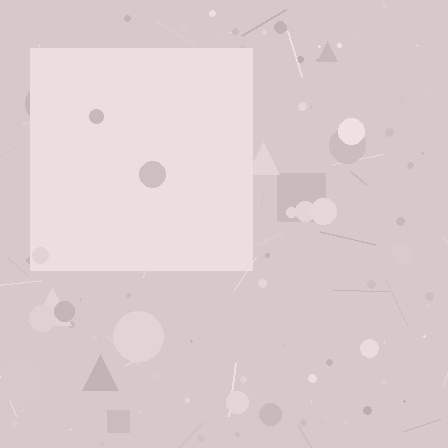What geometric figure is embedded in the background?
A square is embedded in the background.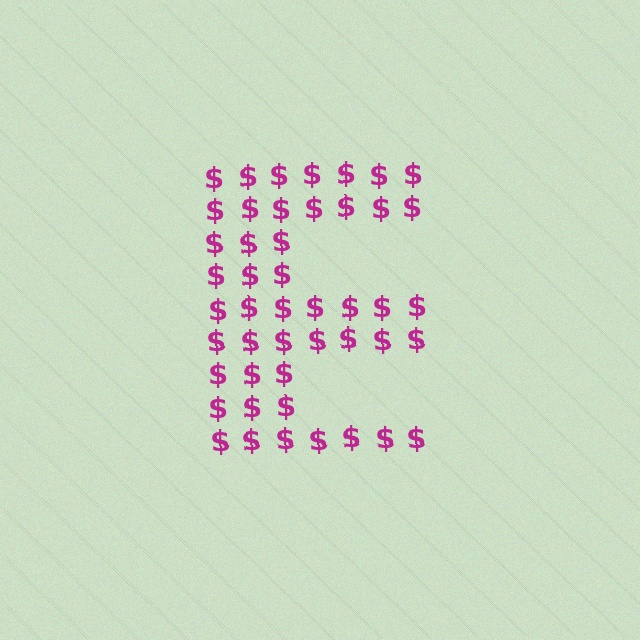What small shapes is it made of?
It is made of small dollar signs.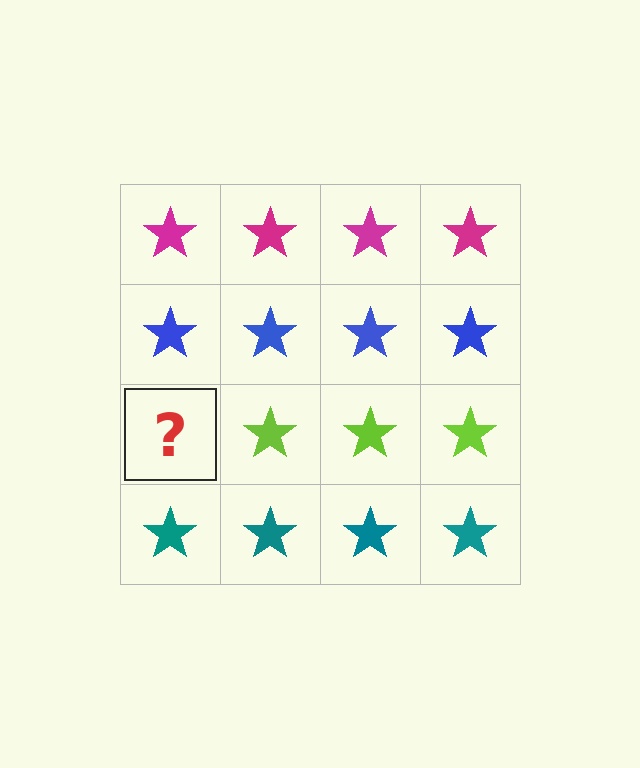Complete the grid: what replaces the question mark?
The question mark should be replaced with a lime star.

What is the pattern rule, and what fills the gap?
The rule is that each row has a consistent color. The gap should be filled with a lime star.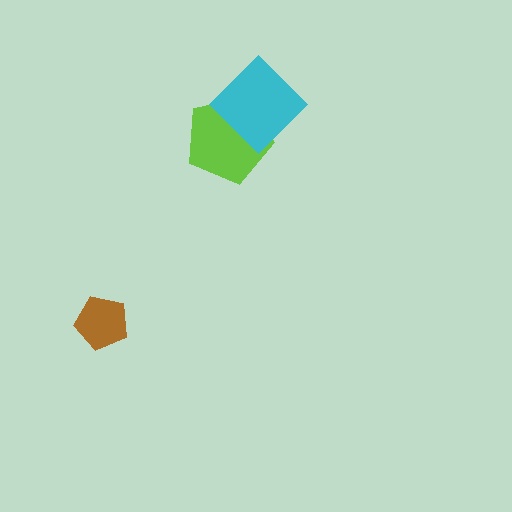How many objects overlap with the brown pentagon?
0 objects overlap with the brown pentagon.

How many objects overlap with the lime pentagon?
1 object overlaps with the lime pentagon.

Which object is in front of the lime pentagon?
The cyan diamond is in front of the lime pentagon.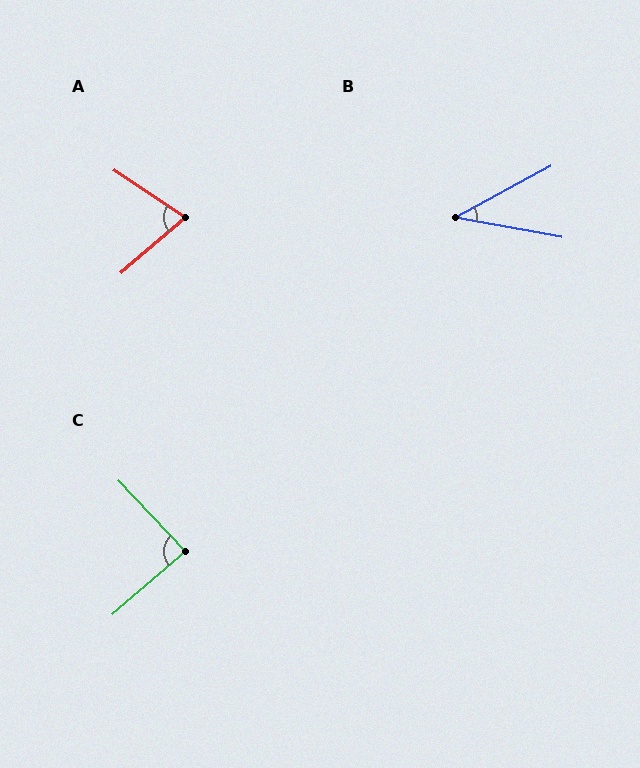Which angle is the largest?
C, at approximately 87 degrees.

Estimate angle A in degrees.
Approximately 74 degrees.